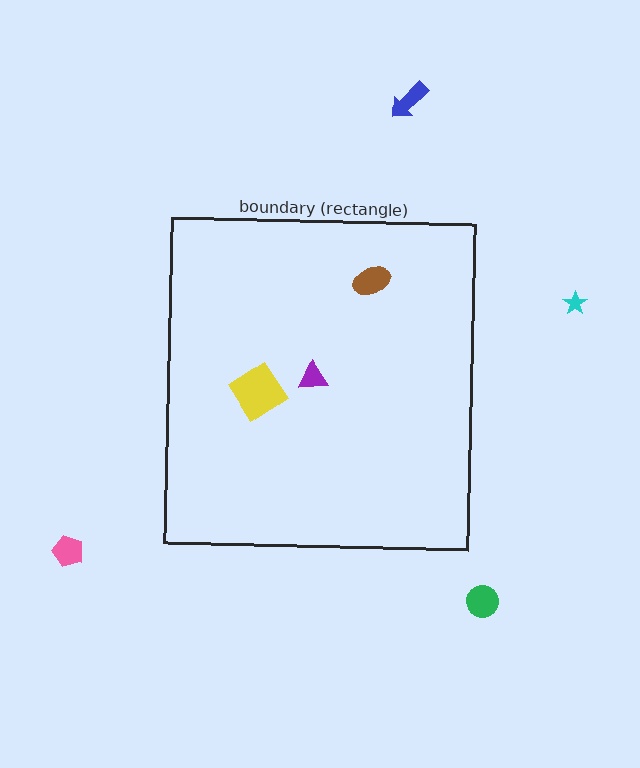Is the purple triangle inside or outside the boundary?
Inside.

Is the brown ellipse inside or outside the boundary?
Inside.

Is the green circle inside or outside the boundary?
Outside.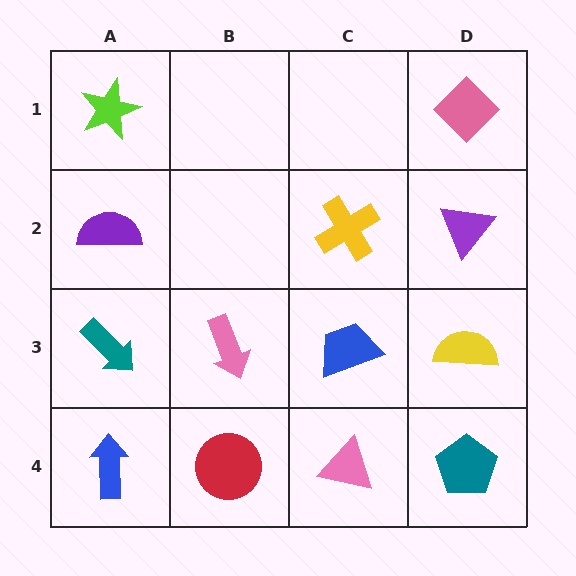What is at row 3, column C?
A blue trapezoid.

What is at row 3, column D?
A yellow semicircle.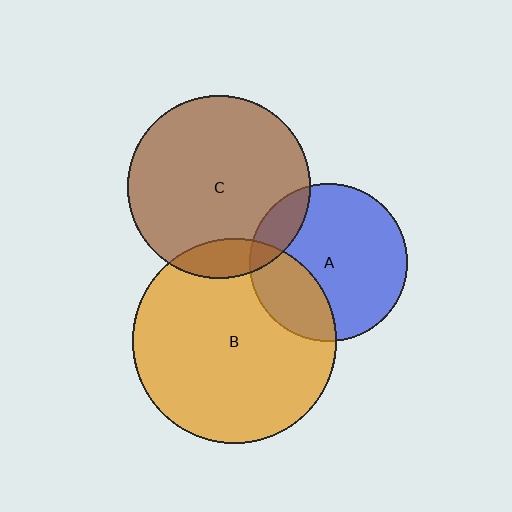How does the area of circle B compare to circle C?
Approximately 1.2 times.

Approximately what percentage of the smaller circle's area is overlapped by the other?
Approximately 10%.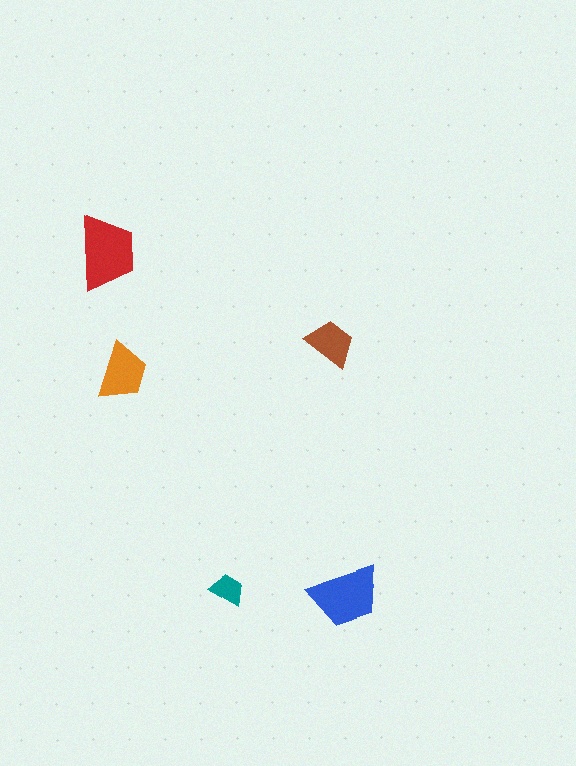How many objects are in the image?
There are 5 objects in the image.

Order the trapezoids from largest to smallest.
the red one, the blue one, the orange one, the brown one, the teal one.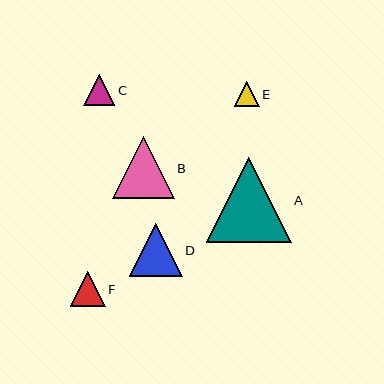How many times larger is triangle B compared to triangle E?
Triangle B is approximately 2.5 times the size of triangle E.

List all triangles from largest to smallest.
From largest to smallest: A, B, D, F, C, E.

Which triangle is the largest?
Triangle A is the largest with a size of approximately 85 pixels.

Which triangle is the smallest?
Triangle E is the smallest with a size of approximately 25 pixels.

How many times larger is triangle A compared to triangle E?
Triangle A is approximately 3.4 times the size of triangle E.